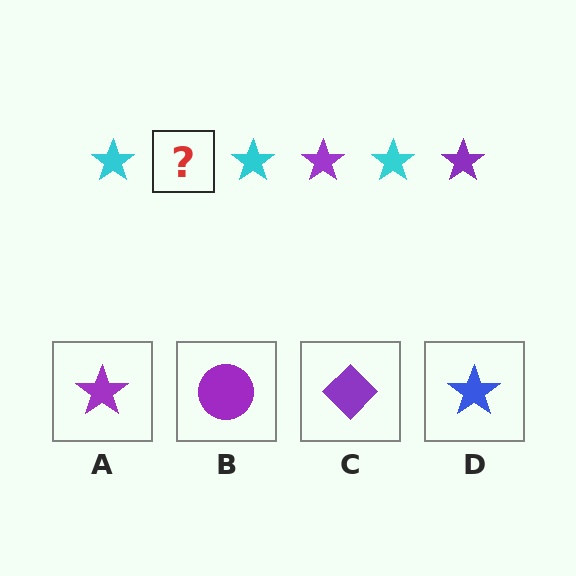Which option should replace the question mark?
Option A.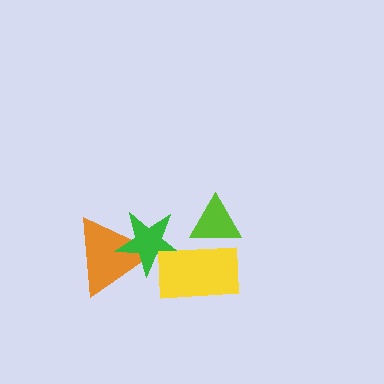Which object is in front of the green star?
The yellow rectangle is in front of the green star.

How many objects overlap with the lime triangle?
1 object overlaps with the lime triangle.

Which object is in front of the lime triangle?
The yellow rectangle is in front of the lime triangle.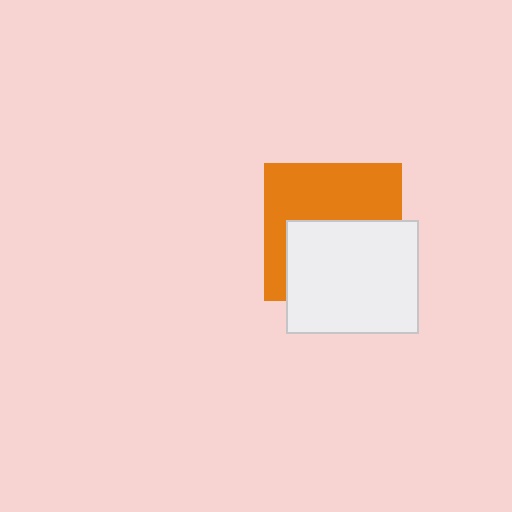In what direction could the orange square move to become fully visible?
The orange square could move up. That would shift it out from behind the white rectangle entirely.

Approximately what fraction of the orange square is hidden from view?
Roughly 50% of the orange square is hidden behind the white rectangle.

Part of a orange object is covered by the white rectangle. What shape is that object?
It is a square.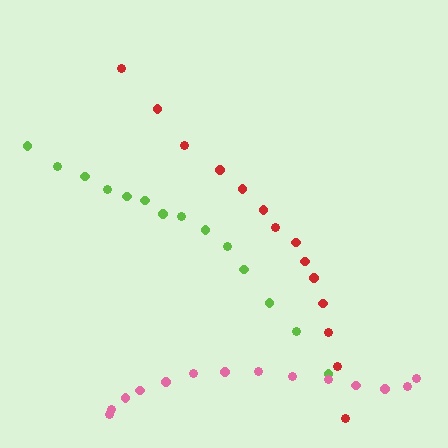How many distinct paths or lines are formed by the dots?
There are 3 distinct paths.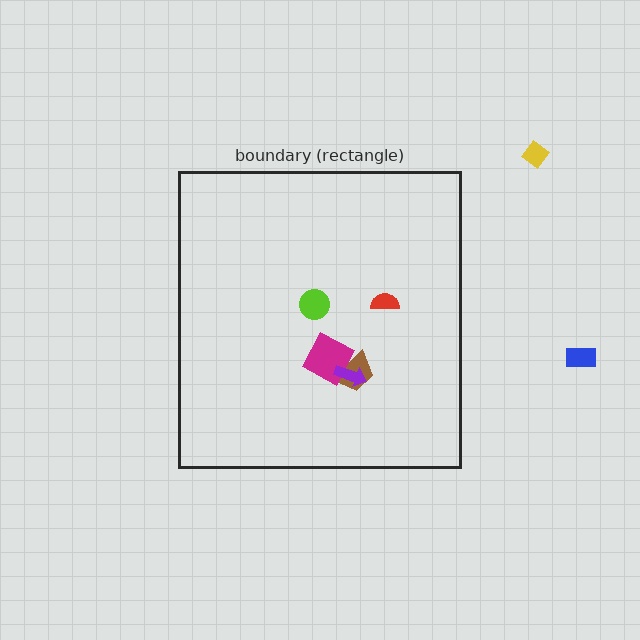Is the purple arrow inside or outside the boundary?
Inside.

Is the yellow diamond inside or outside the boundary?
Outside.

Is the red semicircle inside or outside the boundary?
Inside.